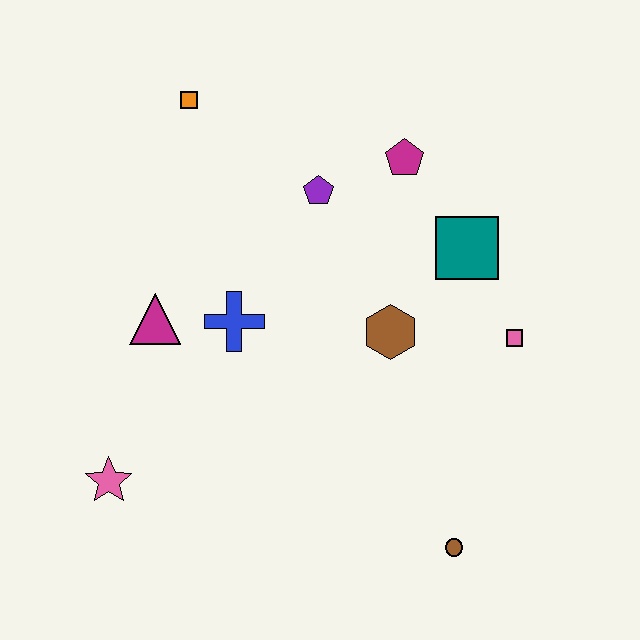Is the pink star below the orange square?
Yes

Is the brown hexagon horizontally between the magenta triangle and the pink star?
No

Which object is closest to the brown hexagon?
The teal square is closest to the brown hexagon.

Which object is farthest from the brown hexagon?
The pink star is farthest from the brown hexagon.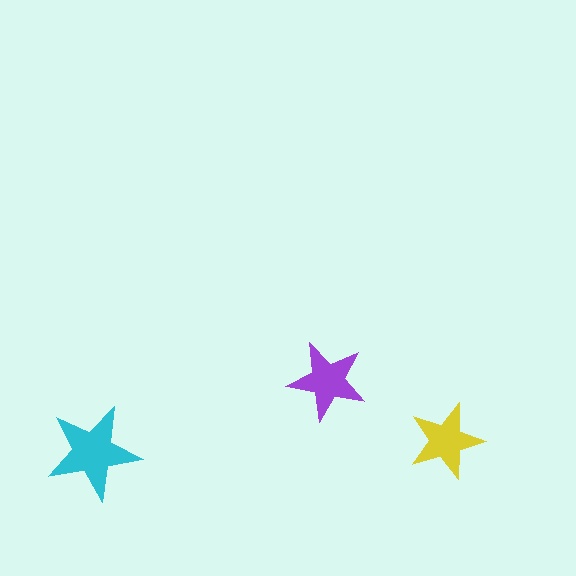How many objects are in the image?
There are 3 objects in the image.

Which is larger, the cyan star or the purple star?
The cyan one.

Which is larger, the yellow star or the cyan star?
The cyan one.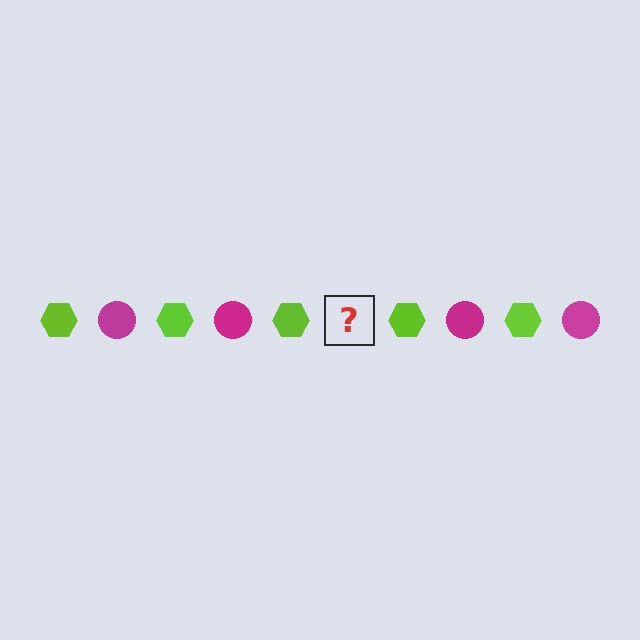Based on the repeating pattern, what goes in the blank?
The blank should be a magenta circle.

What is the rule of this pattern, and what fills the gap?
The rule is that the pattern alternates between lime hexagon and magenta circle. The gap should be filled with a magenta circle.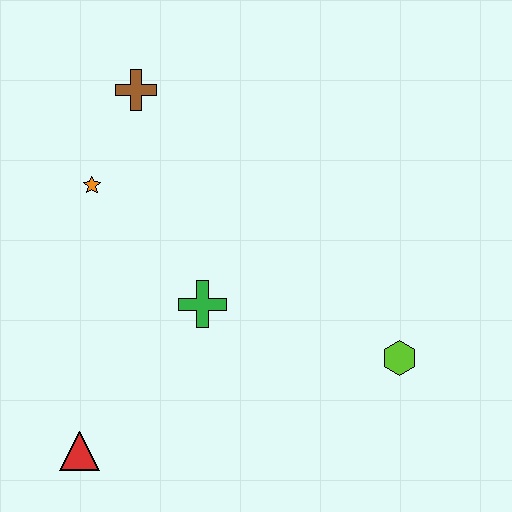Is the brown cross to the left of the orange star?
No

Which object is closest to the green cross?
The orange star is closest to the green cross.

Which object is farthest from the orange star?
The lime hexagon is farthest from the orange star.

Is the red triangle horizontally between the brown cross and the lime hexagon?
No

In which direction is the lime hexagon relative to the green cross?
The lime hexagon is to the right of the green cross.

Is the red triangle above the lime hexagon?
No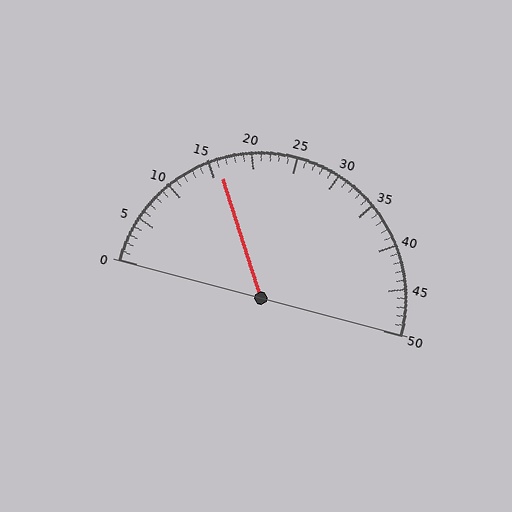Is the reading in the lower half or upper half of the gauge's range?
The reading is in the lower half of the range (0 to 50).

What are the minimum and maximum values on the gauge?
The gauge ranges from 0 to 50.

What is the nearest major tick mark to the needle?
The nearest major tick mark is 15.